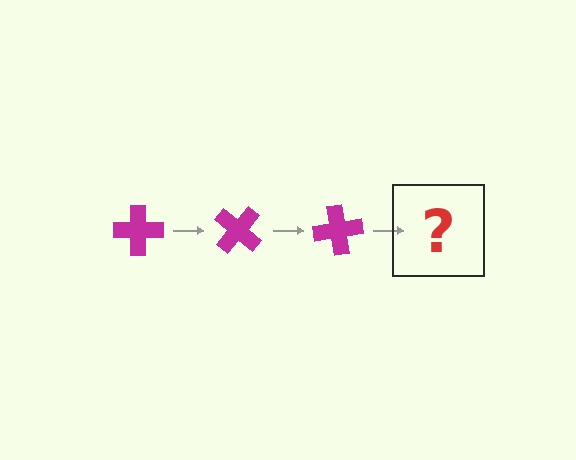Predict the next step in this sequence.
The next step is a magenta cross rotated 120 degrees.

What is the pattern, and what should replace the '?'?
The pattern is that the cross rotates 40 degrees each step. The '?' should be a magenta cross rotated 120 degrees.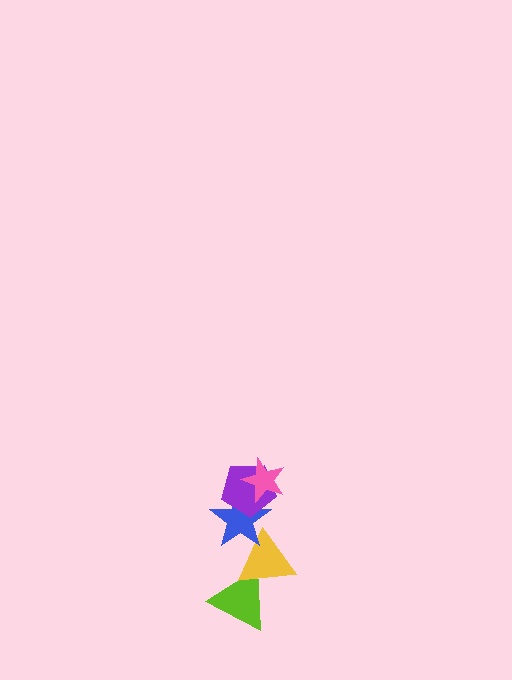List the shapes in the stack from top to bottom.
From top to bottom: the pink star, the purple pentagon, the blue star, the yellow triangle, the lime triangle.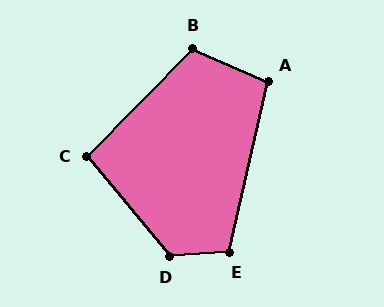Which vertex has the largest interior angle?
D, at approximately 126 degrees.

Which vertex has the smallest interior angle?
C, at approximately 96 degrees.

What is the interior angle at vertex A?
Approximately 101 degrees (obtuse).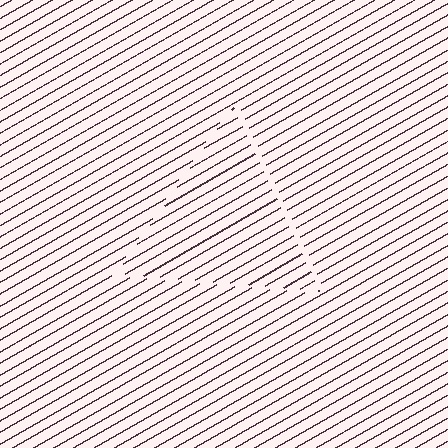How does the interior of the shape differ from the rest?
The interior of the shape contains the same grating, shifted by half a period — the contour is defined by the phase discontinuity where line-ends from the inner and outer gratings abut.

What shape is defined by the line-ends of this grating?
An illusory triangle. The interior of the shape contains the same grating, shifted by half a period — the contour is defined by the phase discontinuity where line-ends from the inner and outer gratings abut.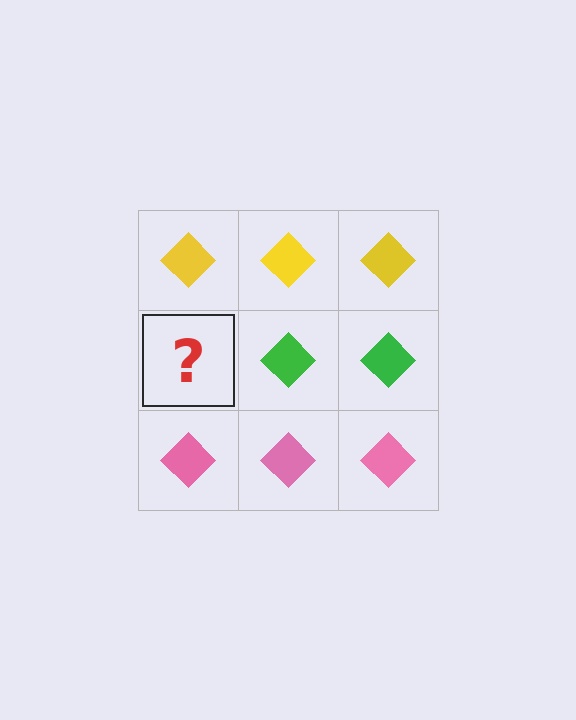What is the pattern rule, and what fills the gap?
The rule is that each row has a consistent color. The gap should be filled with a green diamond.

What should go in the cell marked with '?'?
The missing cell should contain a green diamond.